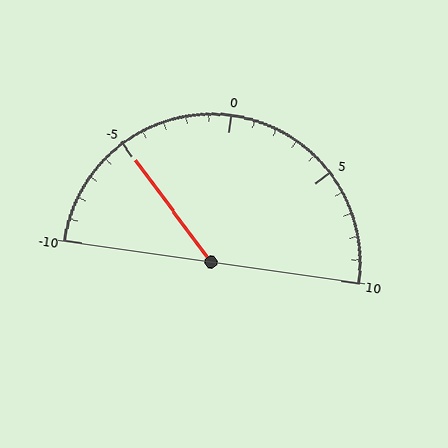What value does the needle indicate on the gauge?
The needle indicates approximately -5.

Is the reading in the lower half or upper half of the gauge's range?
The reading is in the lower half of the range (-10 to 10).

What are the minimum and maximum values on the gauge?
The gauge ranges from -10 to 10.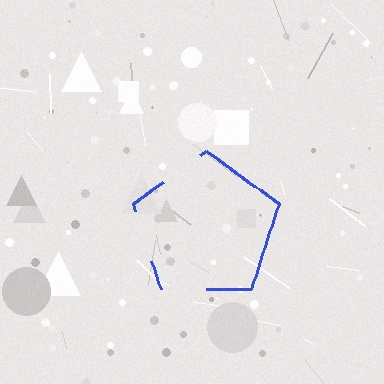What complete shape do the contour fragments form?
The contour fragments form a pentagon.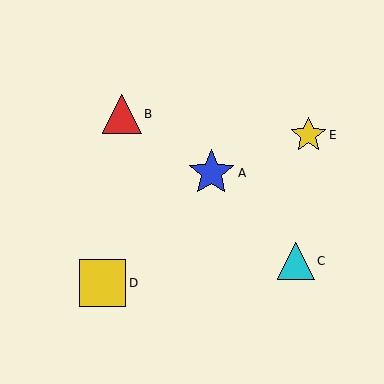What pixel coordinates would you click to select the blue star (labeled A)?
Click at (211, 173) to select the blue star A.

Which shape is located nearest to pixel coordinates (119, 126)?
The red triangle (labeled B) at (122, 114) is nearest to that location.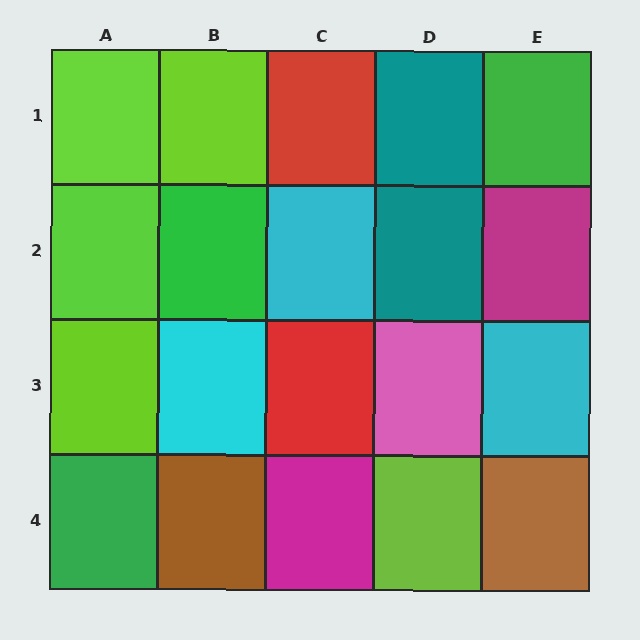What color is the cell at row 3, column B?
Cyan.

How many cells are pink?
1 cell is pink.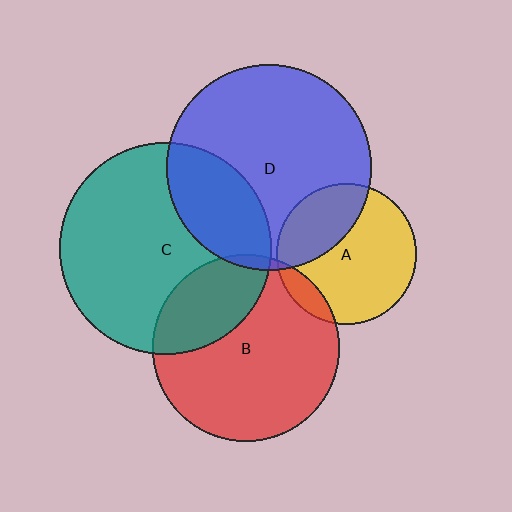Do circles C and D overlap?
Yes.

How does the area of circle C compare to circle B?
Approximately 1.3 times.